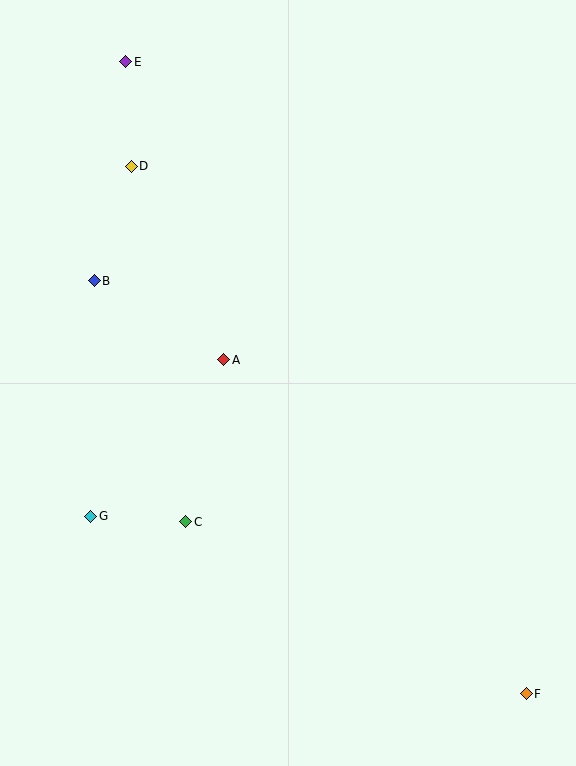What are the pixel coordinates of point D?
Point D is at (131, 166).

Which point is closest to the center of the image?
Point A at (224, 360) is closest to the center.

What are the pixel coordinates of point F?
Point F is at (526, 694).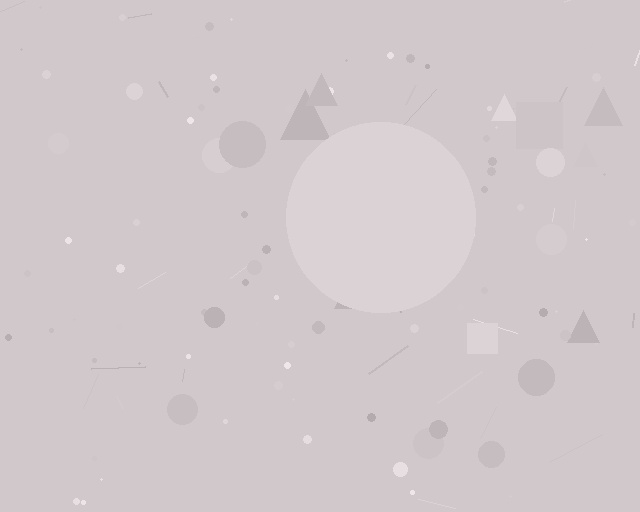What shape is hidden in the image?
A circle is hidden in the image.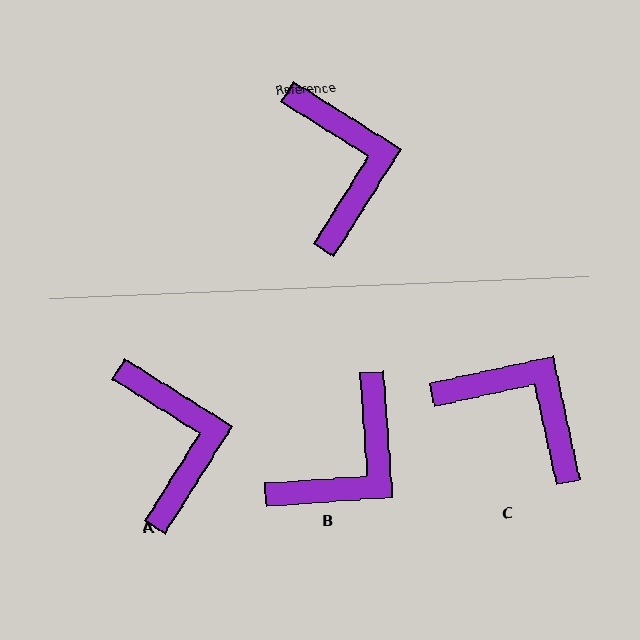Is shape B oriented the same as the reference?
No, it is off by about 54 degrees.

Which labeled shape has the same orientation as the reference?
A.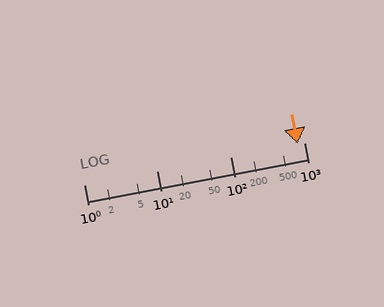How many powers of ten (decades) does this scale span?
The scale spans 3 decades, from 1 to 1000.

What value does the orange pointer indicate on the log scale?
The pointer indicates approximately 810.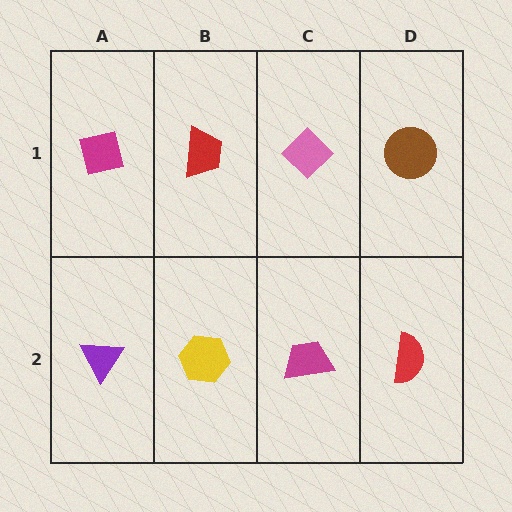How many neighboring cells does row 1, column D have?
2.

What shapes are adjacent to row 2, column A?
A magenta square (row 1, column A), a yellow hexagon (row 2, column B).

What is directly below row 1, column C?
A magenta trapezoid.